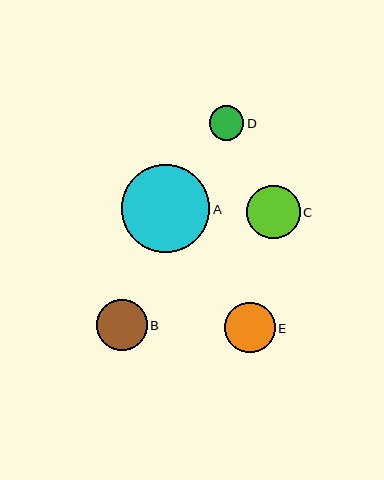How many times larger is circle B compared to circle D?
Circle B is approximately 1.5 times the size of circle D.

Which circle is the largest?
Circle A is the largest with a size of approximately 88 pixels.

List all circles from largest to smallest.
From largest to smallest: A, C, B, E, D.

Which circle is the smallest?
Circle D is the smallest with a size of approximately 35 pixels.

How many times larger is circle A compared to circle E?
Circle A is approximately 1.7 times the size of circle E.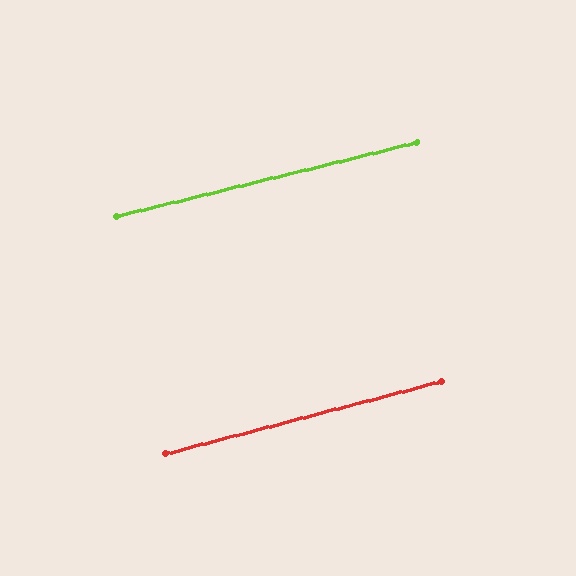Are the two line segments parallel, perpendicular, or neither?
Parallel — their directions differ by only 0.9°.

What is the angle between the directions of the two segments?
Approximately 1 degree.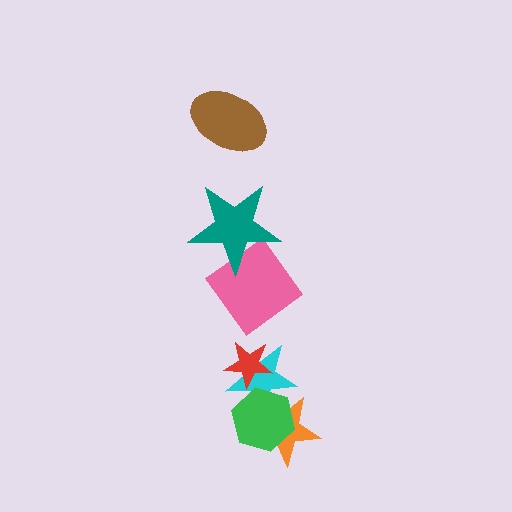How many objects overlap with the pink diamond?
1 object overlaps with the pink diamond.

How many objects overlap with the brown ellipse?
0 objects overlap with the brown ellipse.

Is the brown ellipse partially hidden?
No, no other shape covers it.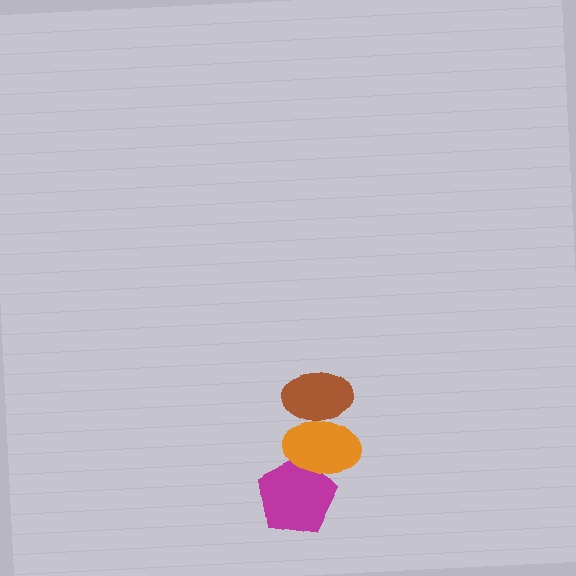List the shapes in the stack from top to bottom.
From top to bottom: the brown ellipse, the orange ellipse, the magenta pentagon.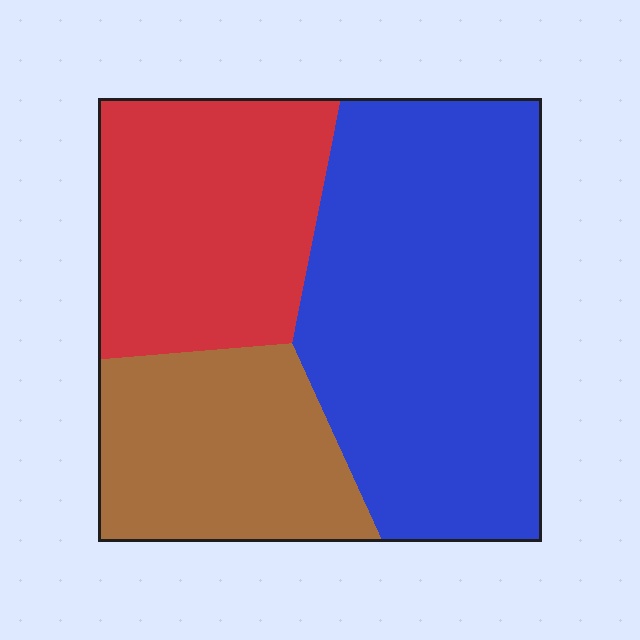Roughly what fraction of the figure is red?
Red covers roughly 30% of the figure.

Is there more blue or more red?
Blue.